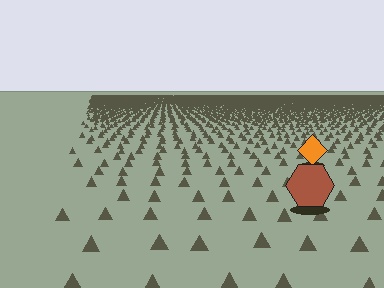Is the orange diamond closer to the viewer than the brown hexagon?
No. The brown hexagon is closer — you can tell from the texture gradient: the ground texture is coarser near it.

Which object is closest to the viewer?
The brown hexagon is closest. The texture marks near it are larger and more spread out.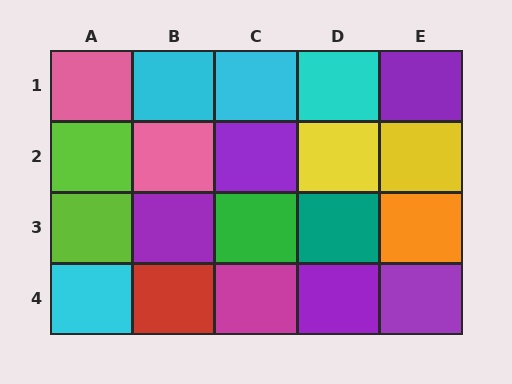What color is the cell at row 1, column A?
Pink.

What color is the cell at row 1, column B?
Cyan.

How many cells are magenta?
1 cell is magenta.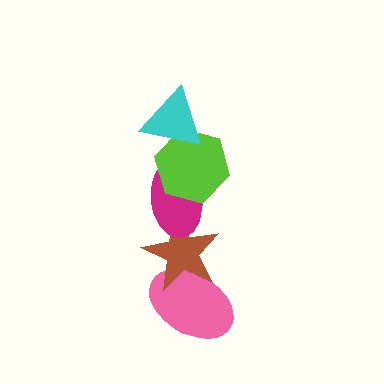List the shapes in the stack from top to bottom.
From top to bottom: the cyan triangle, the lime hexagon, the magenta ellipse, the brown star, the pink ellipse.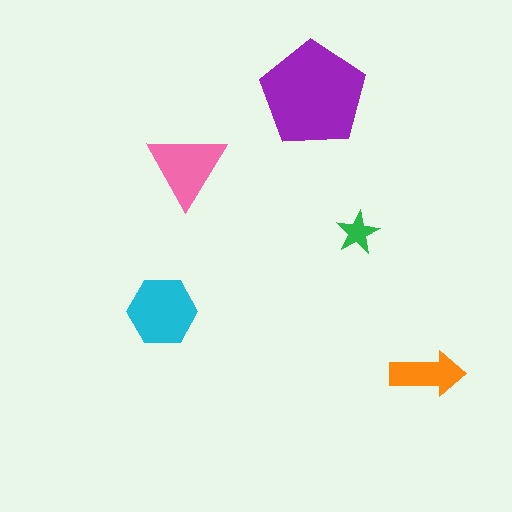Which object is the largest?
The purple pentagon.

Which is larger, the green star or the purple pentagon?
The purple pentagon.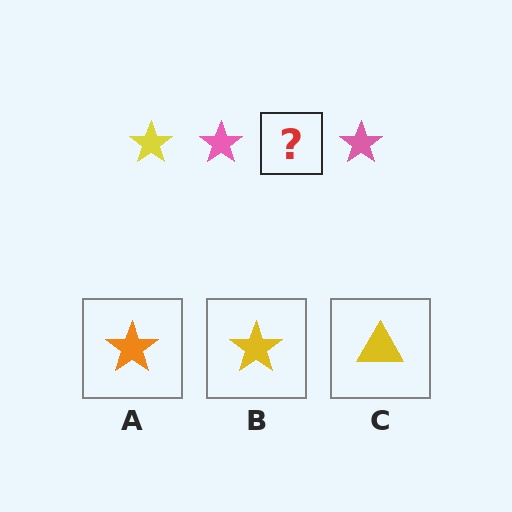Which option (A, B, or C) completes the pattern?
B.